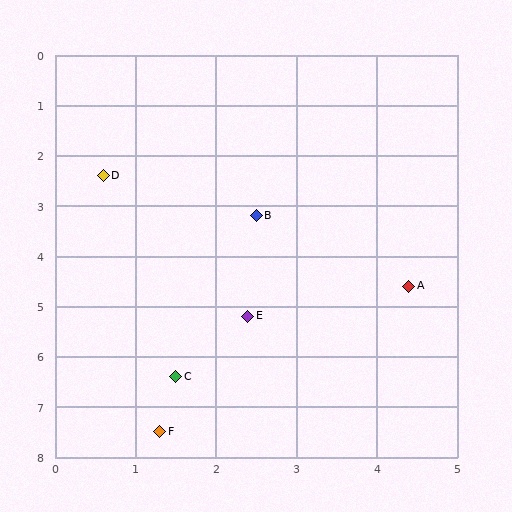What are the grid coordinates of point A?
Point A is at approximately (4.4, 4.6).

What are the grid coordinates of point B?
Point B is at approximately (2.5, 3.2).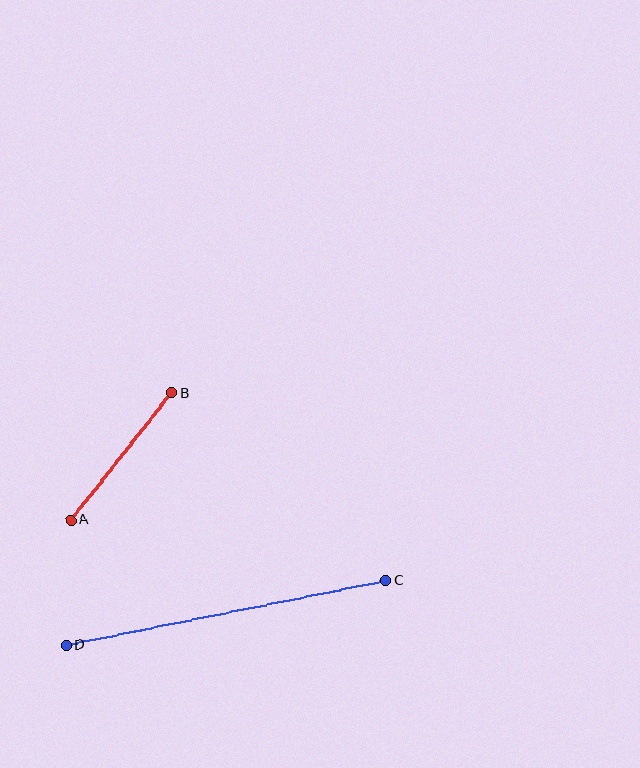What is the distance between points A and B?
The distance is approximately 162 pixels.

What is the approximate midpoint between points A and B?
The midpoint is at approximately (121, 457) pixels.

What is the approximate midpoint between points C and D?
The midpoint is at approximately (226, 613) pixels.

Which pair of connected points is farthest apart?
Points C and D are farthest apart.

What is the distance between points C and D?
The distance is approximately 326 pixels.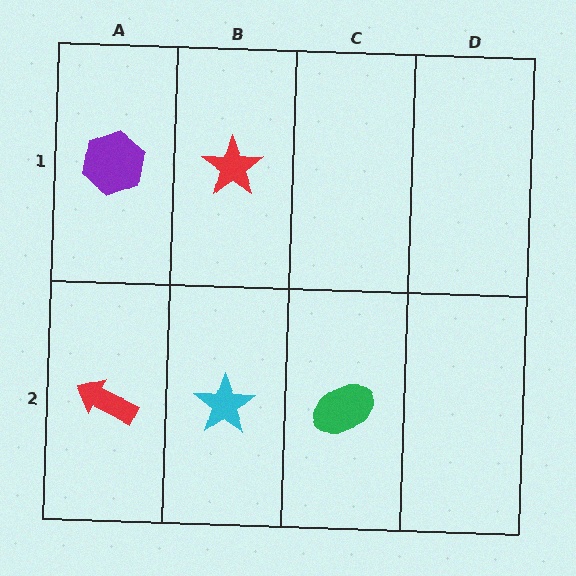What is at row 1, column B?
A red star.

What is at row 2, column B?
A cyan star.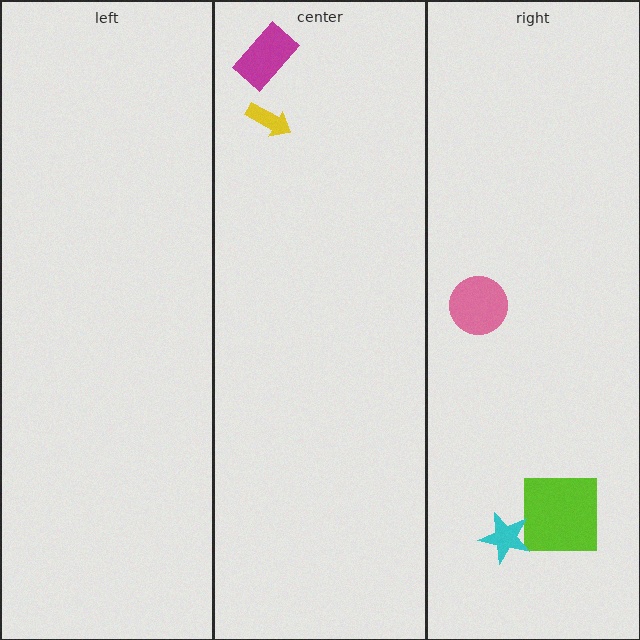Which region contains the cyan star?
The right region.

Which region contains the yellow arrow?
The center region.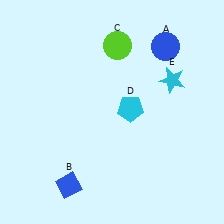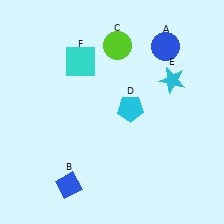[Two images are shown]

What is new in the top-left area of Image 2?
A cyan square (F) was added in the top-left area of Image 2.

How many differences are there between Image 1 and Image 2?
There is 1 difference between the two images.